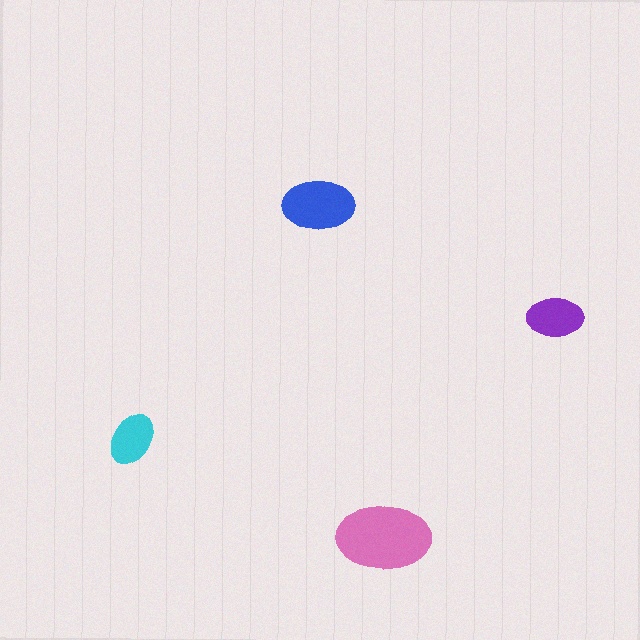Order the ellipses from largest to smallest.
the pink one, the blue one, the purple one, the cyan one.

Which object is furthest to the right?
The purple ellipse is rightmost.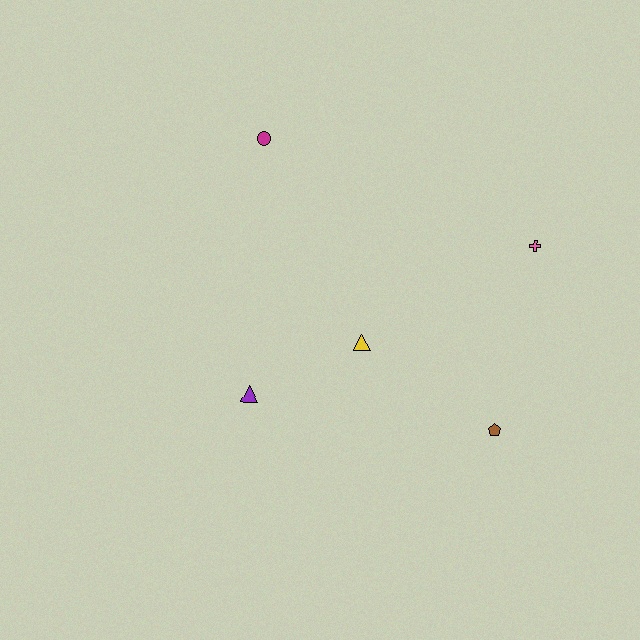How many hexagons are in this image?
There are no hexagons.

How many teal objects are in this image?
There are no teal objects.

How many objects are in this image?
There are 5 objects.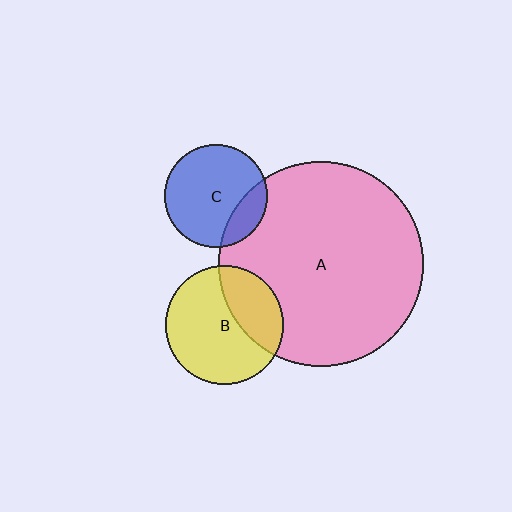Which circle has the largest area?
Circle A (pink).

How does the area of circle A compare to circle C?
Approximately 4.0 times.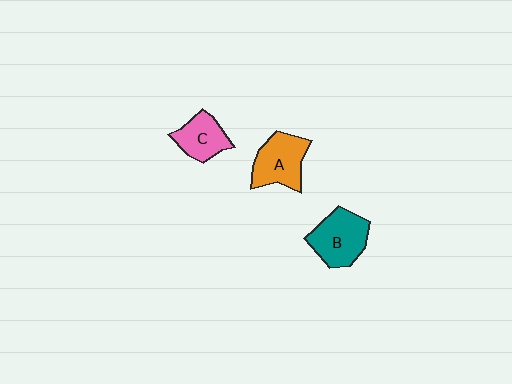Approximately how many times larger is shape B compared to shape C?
Approximately 1.4 times.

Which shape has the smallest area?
Shape C (pink).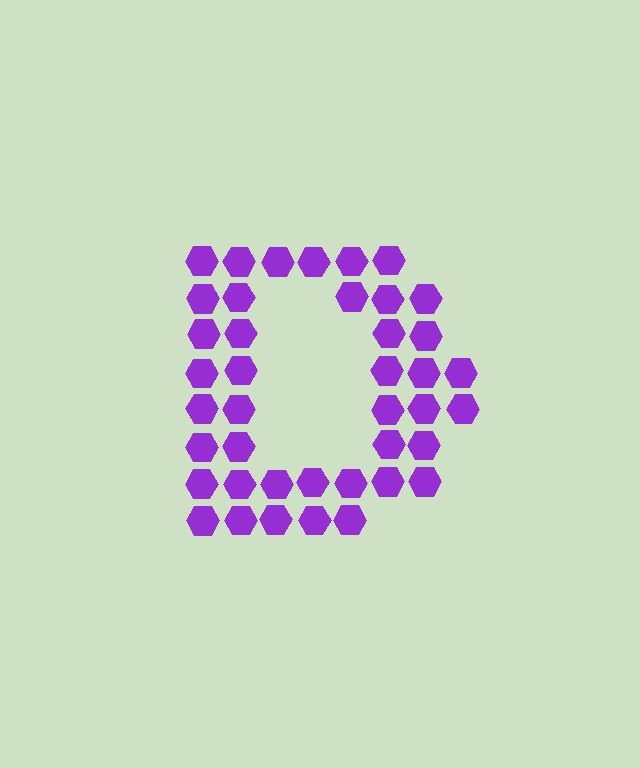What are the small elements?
The small elements are hexagons.